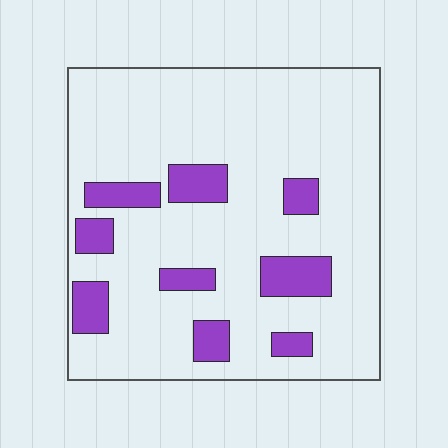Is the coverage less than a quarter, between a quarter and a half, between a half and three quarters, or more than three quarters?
Less than a quarter.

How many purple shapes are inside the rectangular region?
9.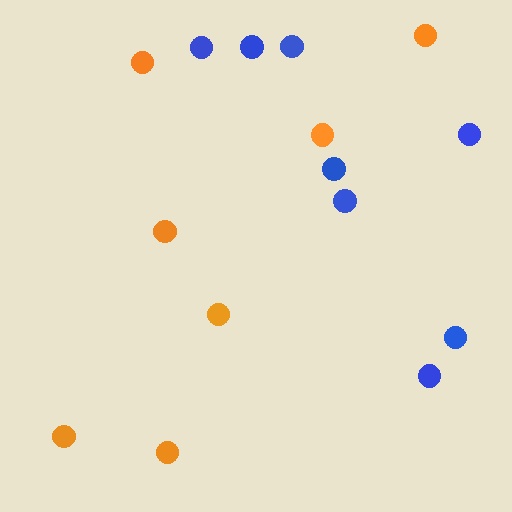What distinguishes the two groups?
There are 2 groups: one group of blue circles (8) and one group of orange circles (7).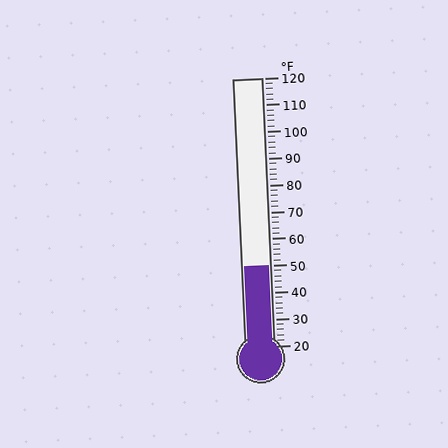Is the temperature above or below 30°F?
The temperature is above 30°F.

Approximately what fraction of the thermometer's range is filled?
The thermometer is filled to approximately 30% of its range.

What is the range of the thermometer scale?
The thermometer scale ranges from 20°F to 120°F.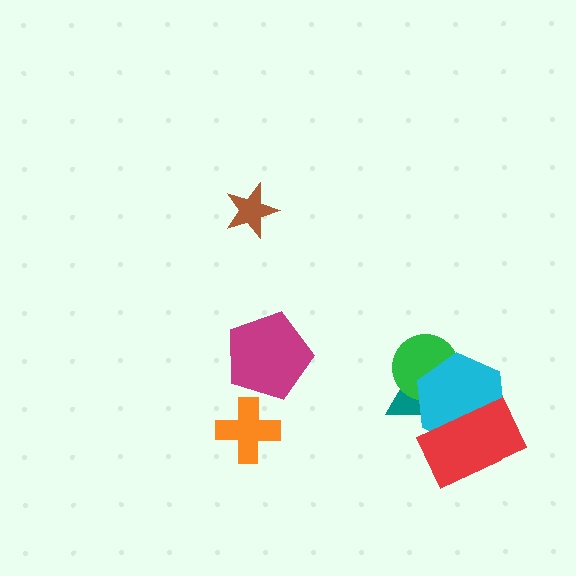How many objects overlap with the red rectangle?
1 object overlaps with the red rectangle.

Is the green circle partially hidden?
Yes, it is partially covered by another shape.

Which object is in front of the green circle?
The cyan hexagon is in front of the green circle.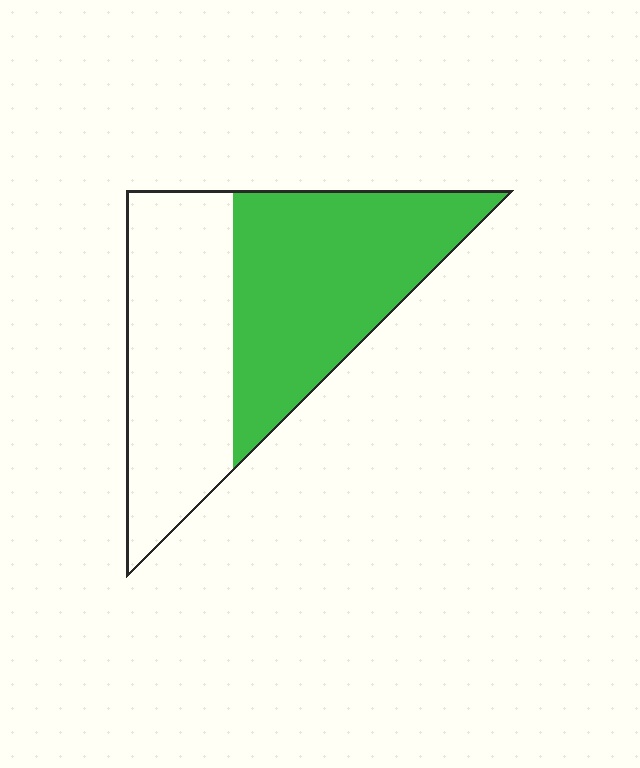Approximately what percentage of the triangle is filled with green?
Approximately 55%.